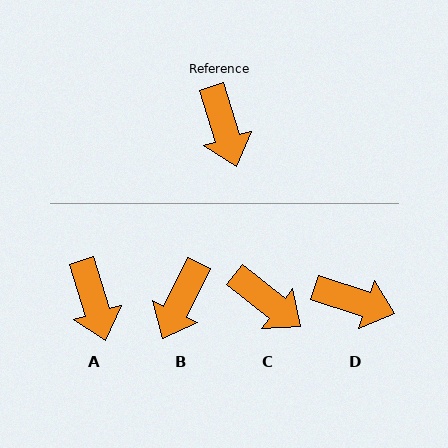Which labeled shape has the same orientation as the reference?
A.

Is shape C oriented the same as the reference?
No, it is off by about 35 degrees.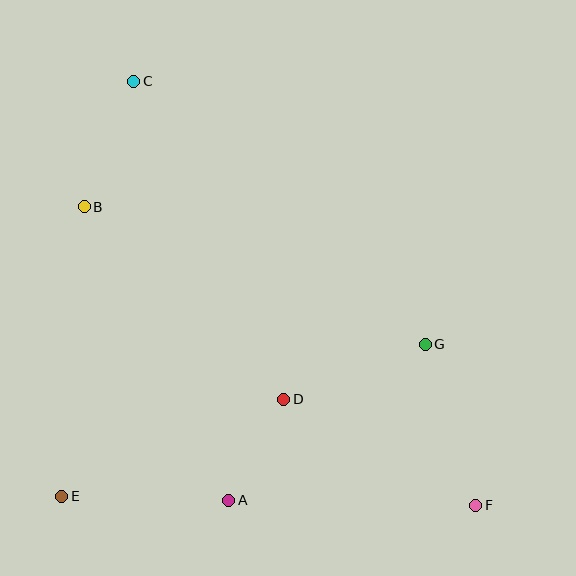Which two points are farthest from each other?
Points C and F are farthest from each other.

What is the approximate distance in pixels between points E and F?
The distance between E and F is approximately 414 pixels.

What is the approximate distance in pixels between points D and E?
The distance between D and E is approximately 242 pixels.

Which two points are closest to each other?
Points A and D are closest to each other.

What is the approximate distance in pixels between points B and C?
The distance between B and C is approximately 135 pixels.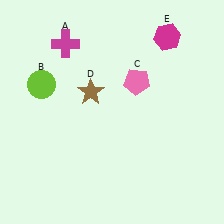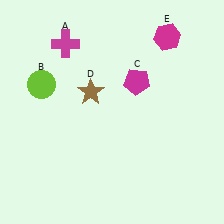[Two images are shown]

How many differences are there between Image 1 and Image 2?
There is 1 difference between the two images.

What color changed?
The pentagon (C) changed from pink in Image 1 to magenta in Image 2.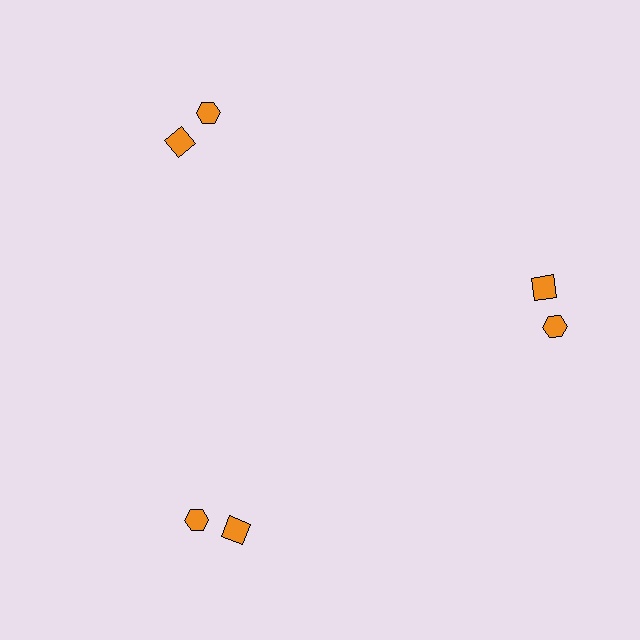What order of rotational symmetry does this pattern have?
This pattern has 3-fold rotational symmetry.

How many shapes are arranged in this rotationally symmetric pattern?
There are 6 shapes, arranged in 3 groups of 2.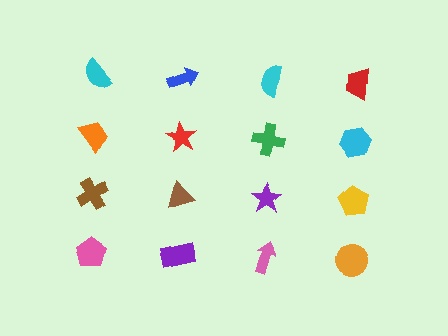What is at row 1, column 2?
A blue arrow.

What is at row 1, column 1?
A cyan semicircle.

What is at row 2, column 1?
An orange trapezoid.